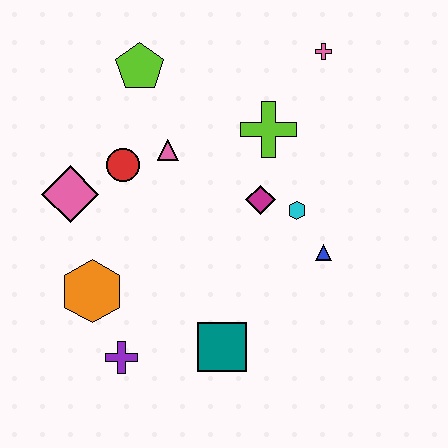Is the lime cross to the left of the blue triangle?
Yes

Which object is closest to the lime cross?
The magenta diamond is closest to the lime cross.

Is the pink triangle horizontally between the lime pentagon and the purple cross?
No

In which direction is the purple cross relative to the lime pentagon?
The purple cross is below the lime pentagon.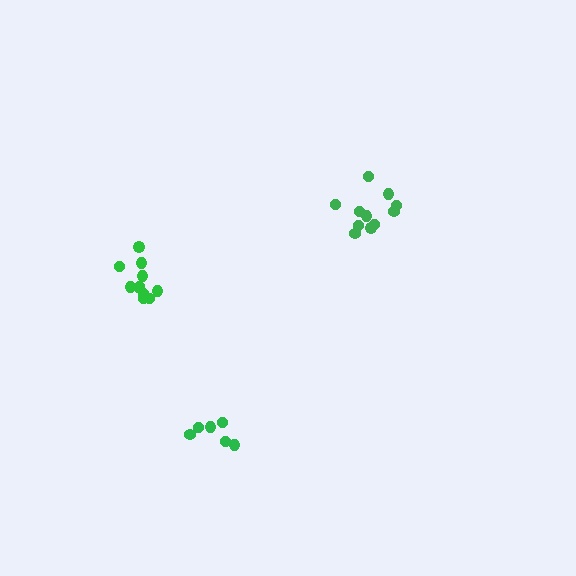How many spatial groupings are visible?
There are 3 spatial groupings.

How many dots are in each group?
Group 1: 11 dots, Group 2: 6 dots, Group 3: 11 dots (28 total).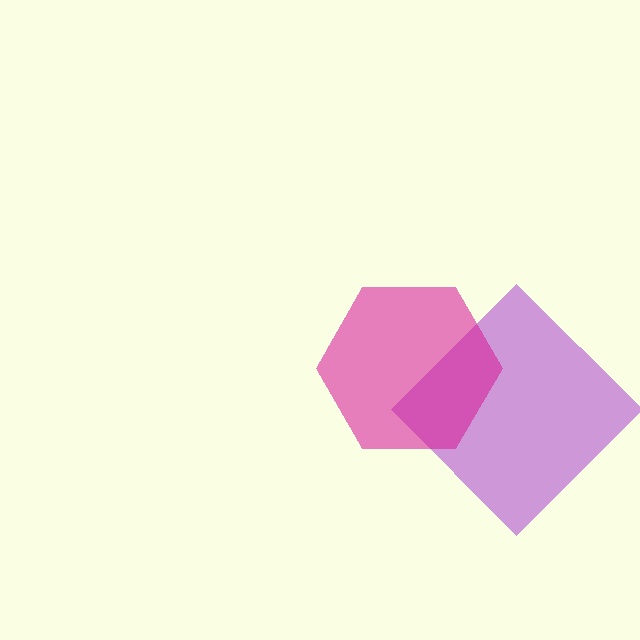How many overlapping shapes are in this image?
There are 2 overlapping shapes in the image.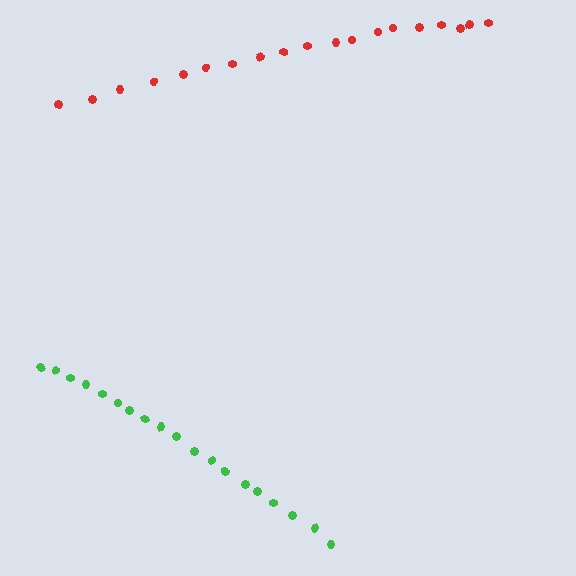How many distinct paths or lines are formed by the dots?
There are 2 distinct paths.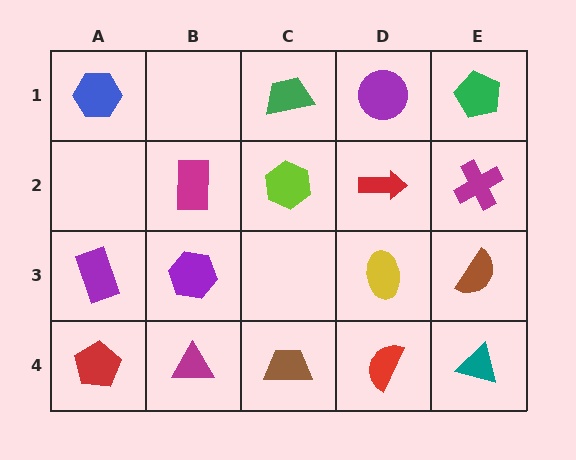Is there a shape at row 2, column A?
No, that cell is empty.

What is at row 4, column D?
A red semicircle.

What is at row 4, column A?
A red pentagon.